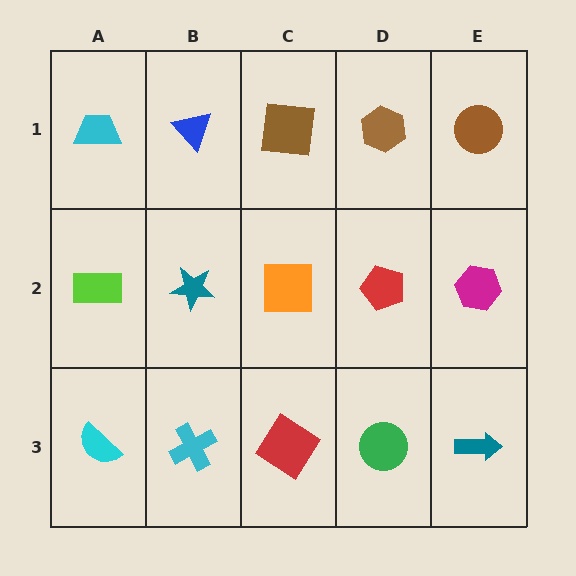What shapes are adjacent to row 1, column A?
A lime rectangle (row 2, column A), a blue triangle (row 1, column B).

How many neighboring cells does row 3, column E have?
2.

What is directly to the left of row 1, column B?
A cyan trapezoid.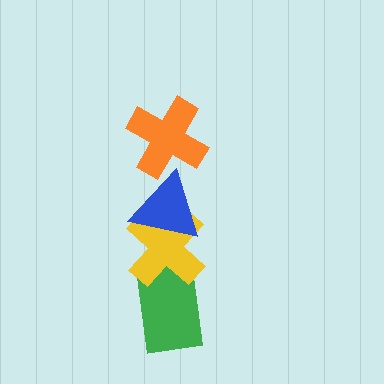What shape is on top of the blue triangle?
The orange cross is on top of the blue triangle.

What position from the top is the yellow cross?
The yellow cross is 3rd from the top.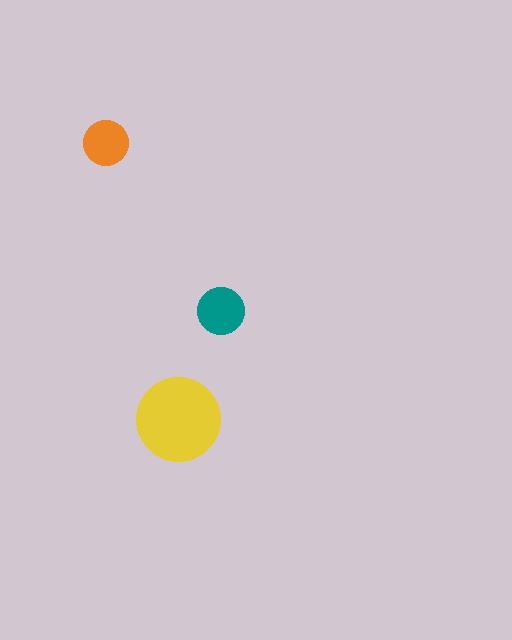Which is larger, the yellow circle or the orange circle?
The yellow one.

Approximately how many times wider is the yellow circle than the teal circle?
About 2 times wider.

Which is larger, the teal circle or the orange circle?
The teal one.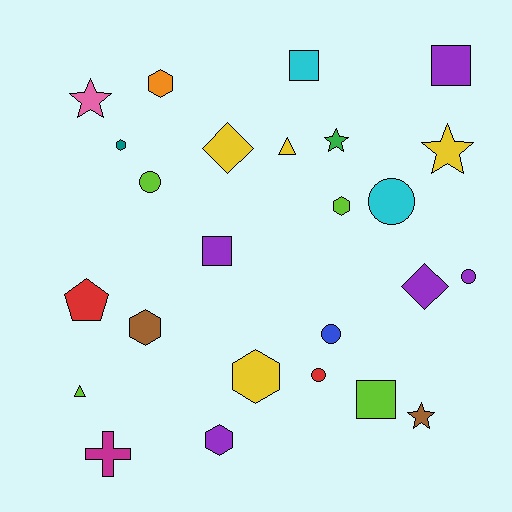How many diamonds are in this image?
There are 2 diamonds.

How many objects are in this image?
There are 25 objects.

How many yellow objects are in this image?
There are 4 yellow objects.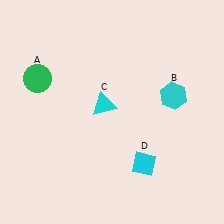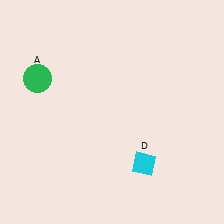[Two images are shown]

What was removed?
The cyan triangle (C), the cyan hexagon (B) were removed in Image 2.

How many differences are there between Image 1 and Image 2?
There are 2 differences between the two images.